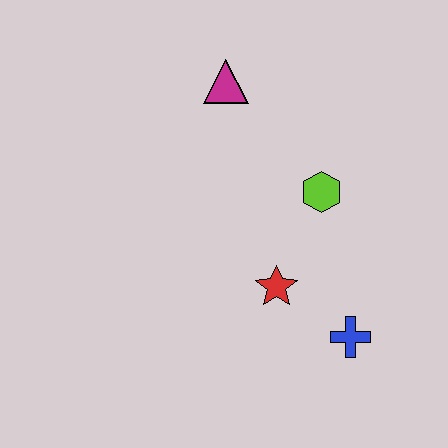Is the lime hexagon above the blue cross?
Yes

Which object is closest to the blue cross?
The red star is closest to the blue cross.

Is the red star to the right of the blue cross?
No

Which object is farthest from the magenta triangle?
The blue cross is farthest from the magenta triangle.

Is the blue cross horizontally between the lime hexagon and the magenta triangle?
No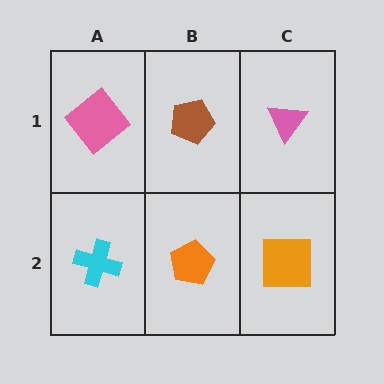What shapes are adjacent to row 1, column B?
An orange pentagon (row 2, column B), a pink diamond (row 1, column A), a pink triangle (row 1, column C).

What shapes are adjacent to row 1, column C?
An orange square (row 2, column C), a brown pentagon (row 1, column B).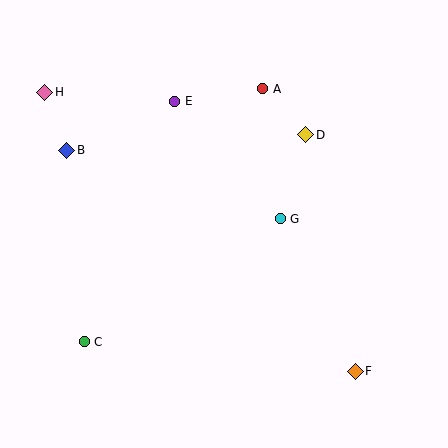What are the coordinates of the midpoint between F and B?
The midpoint between F and B is at (211, 261).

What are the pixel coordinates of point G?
Point G is at (280, 219).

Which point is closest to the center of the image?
Point G at (280, 219) is closest to the center.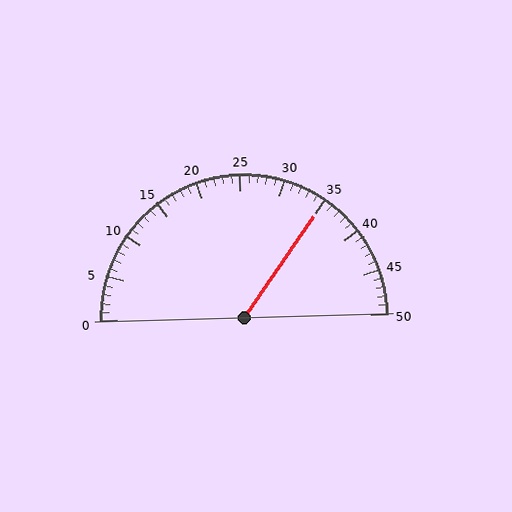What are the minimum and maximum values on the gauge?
The gauge ranges from 0 to 50.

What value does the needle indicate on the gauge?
The needle indicates approximately 35.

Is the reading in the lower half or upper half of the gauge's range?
The reading is in the upper half of the range (0 to 50).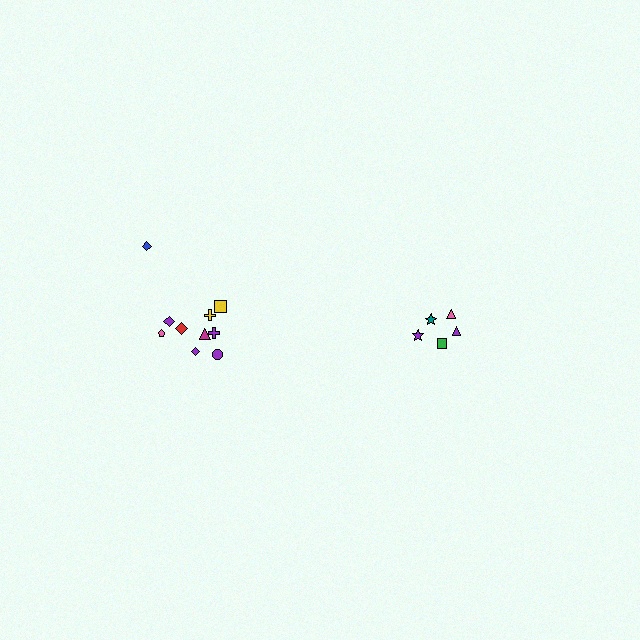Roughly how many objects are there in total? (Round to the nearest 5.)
Roughly 15 objects in total.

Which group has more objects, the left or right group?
The left group.